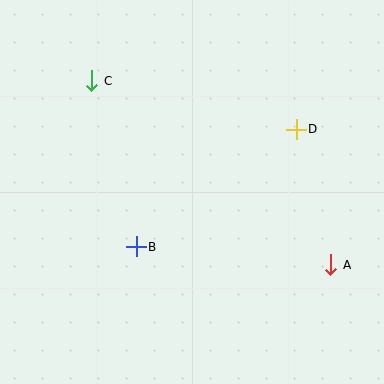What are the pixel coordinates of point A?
Point A is at (331, 265).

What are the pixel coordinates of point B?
Point B is at (136, 247).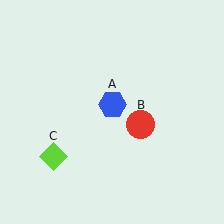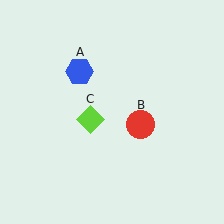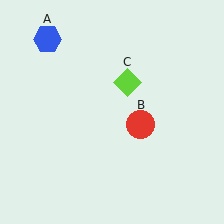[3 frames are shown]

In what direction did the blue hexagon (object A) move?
The blue hexagon (object A) moved up and to the left.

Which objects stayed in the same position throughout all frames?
Red circle (object B) remained stationary.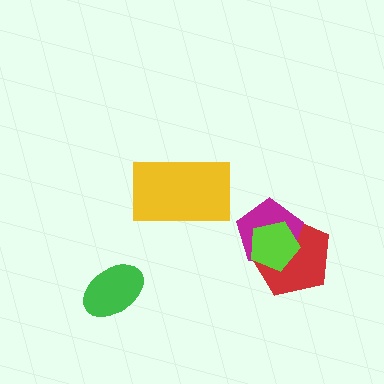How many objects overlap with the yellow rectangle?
0 objects overlap with the yellow rectangle.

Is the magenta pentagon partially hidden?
Yes, it is partially covered by another shape.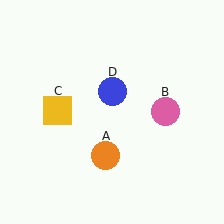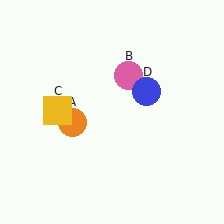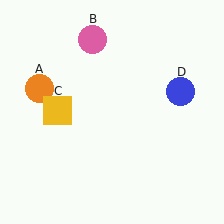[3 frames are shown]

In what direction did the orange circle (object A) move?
The orange circle (object A) moved up and to the left.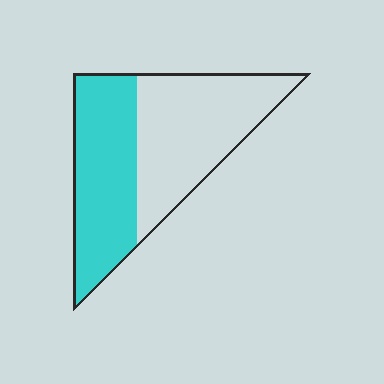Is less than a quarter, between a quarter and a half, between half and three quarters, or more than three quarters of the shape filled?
Between a quarter and a half.